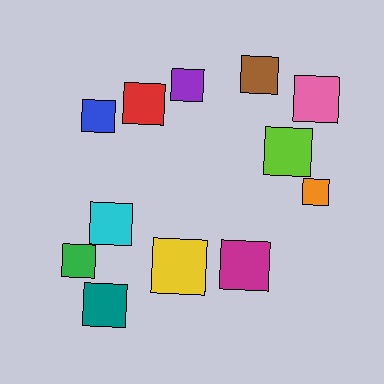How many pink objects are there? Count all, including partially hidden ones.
There is 1 pink object.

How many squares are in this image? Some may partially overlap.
There are 12 squares.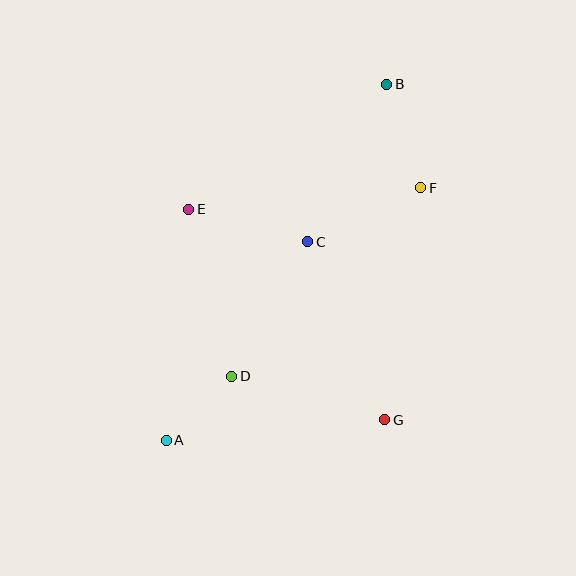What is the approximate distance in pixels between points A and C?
The distance between A and C is approximately 244 pixels.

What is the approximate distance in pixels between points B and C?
The distance between B and C is approximately 176 pixels.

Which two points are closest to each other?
Points A and D are closest to each other.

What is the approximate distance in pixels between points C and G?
The distance between C and G is approximately 194 pixels.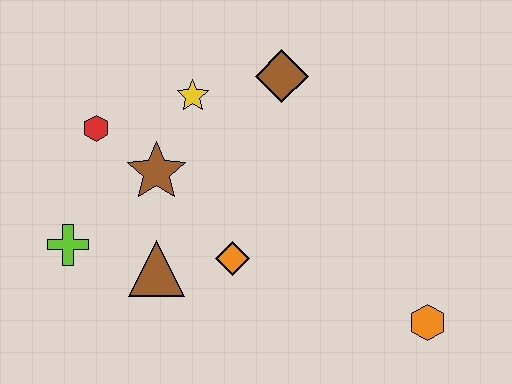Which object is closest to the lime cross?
The brown triangle is closest to the lime cross.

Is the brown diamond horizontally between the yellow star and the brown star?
No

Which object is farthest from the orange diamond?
The orange hexagon is farthest from the orange diamond.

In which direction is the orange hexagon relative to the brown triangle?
The orange hexagon is to the right of the brown triangle.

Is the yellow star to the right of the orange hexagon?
No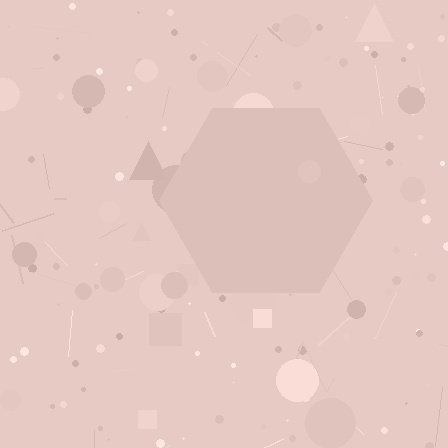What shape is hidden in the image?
A hexagon is hidden in the image.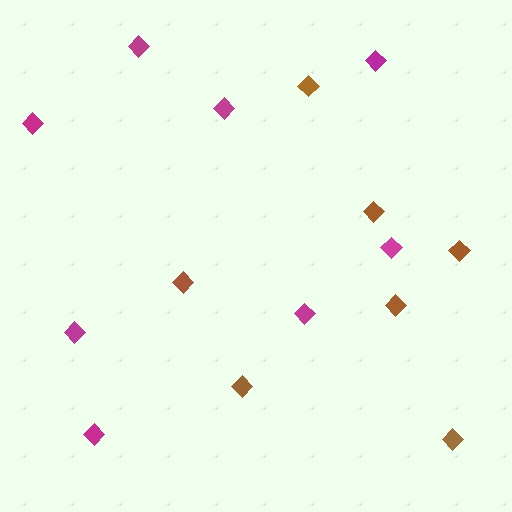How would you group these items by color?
There are 2 groups: one group of brown diamonds (7) and one group of magenta diamonds (8).